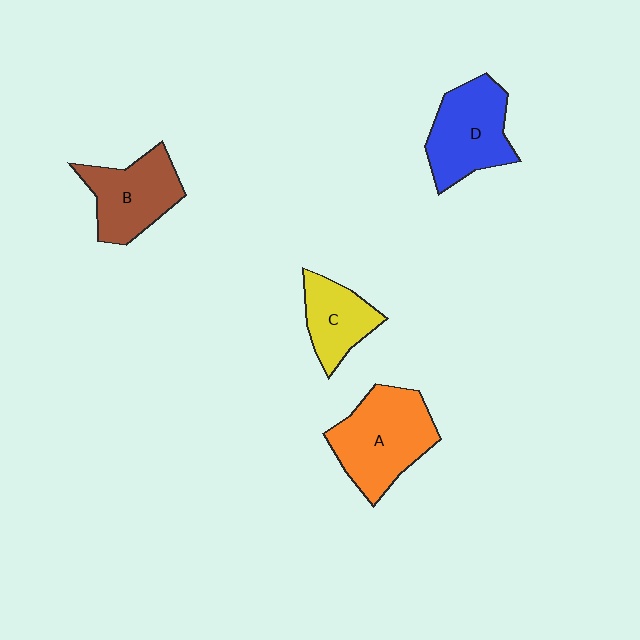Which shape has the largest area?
Shape A (orange).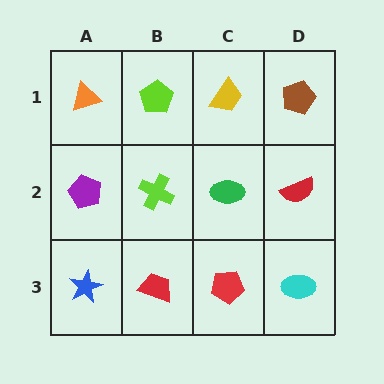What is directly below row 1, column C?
A green ellipse.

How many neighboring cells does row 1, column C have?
3.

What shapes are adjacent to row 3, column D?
A red semicircle (row 2, column D), a red pentagon (row 3, column C).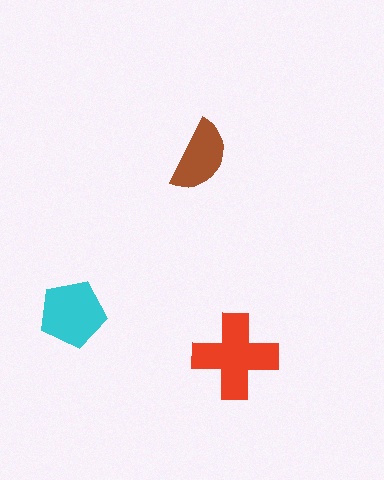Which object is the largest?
The red cross.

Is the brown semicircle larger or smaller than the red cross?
Smaller.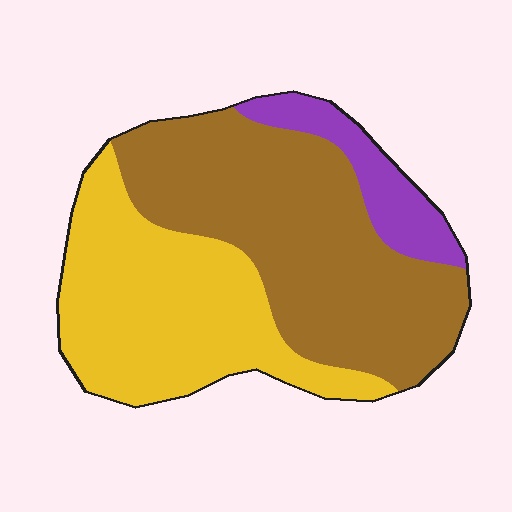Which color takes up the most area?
Brown, at roughly 50%.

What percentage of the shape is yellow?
Yellow takes up between a quarter and a half of the shape.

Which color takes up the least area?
Purple, at roughly 10%.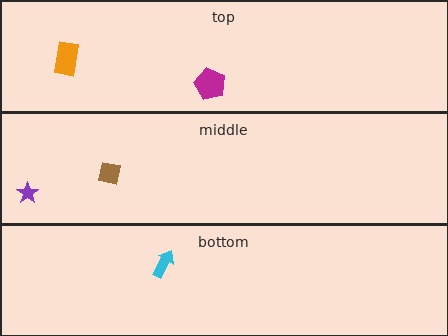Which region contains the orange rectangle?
The top region.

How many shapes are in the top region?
2.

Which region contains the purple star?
The middle region.